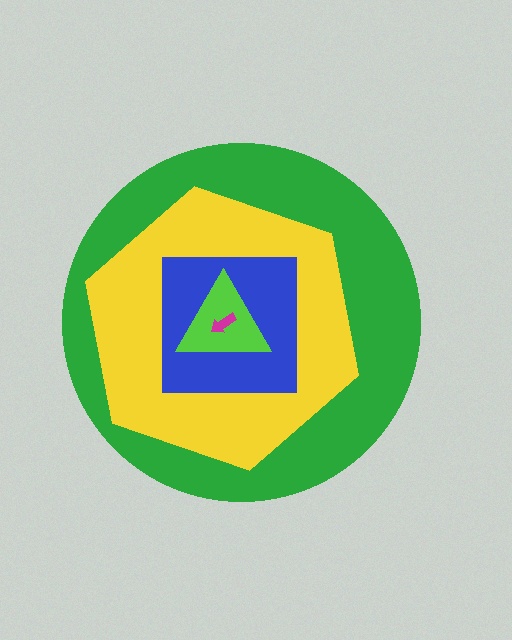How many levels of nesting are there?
5.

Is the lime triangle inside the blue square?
Yes.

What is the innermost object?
The magenta arrow.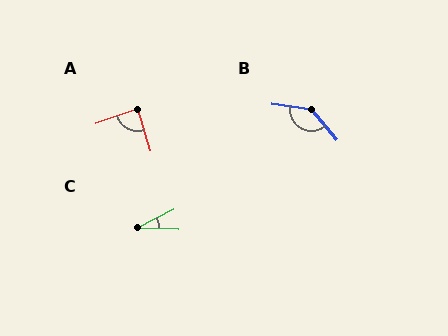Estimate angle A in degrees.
Approximately 88 degrees.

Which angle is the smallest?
C, at approximately 29 degrees.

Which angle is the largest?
B, at approximately 139 degrees.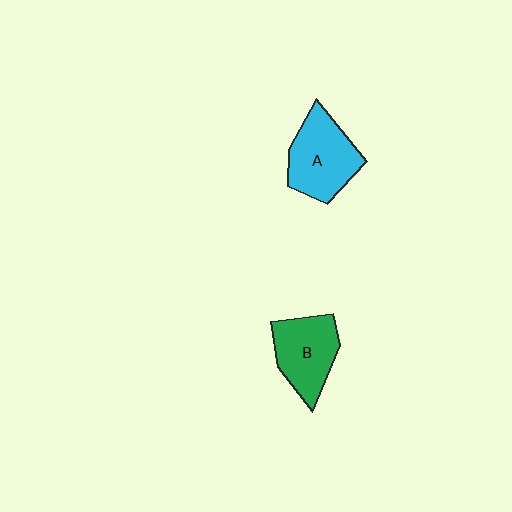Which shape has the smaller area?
Shape B (green).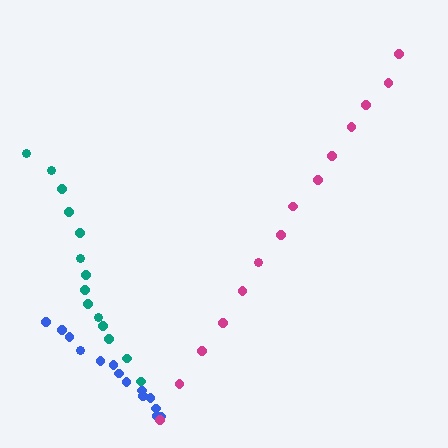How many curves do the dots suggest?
There are 3 distinct paths.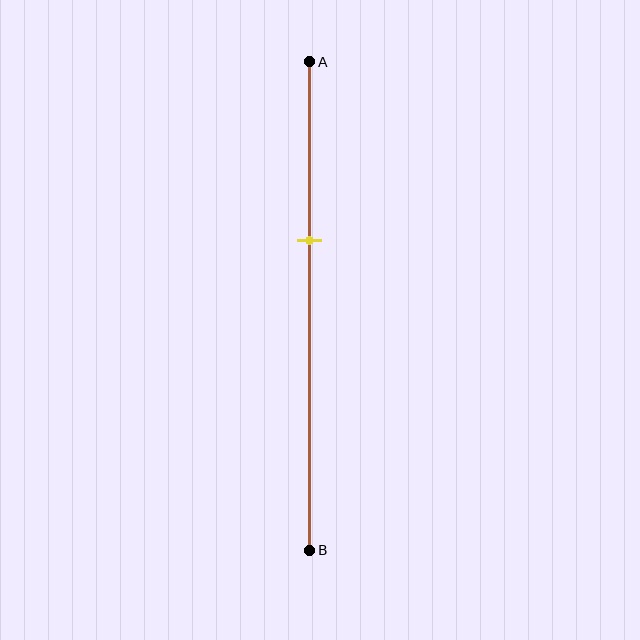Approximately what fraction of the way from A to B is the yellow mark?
The yellow mark is approximately 35% of the way from A to B.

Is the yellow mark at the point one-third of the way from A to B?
No, the mark is at about 35% from A, not at the 33% one-third point.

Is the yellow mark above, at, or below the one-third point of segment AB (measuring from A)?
The yellow mark is below the one-third point of segment AB.